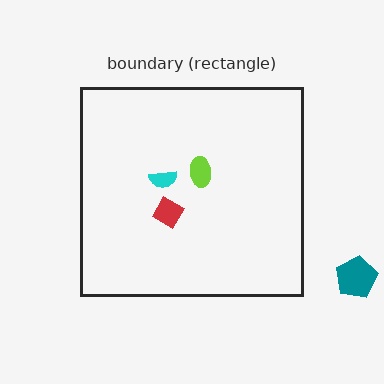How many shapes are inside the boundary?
3 inside, 1 outside.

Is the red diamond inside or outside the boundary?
Inside.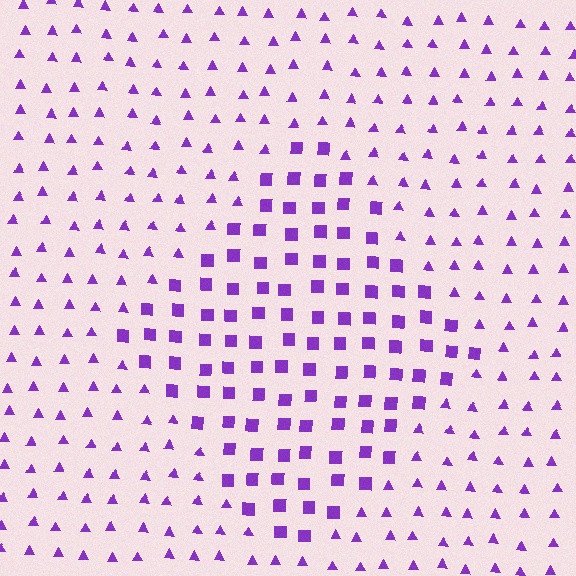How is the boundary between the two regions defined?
The boundary is defined by a change in element shape: squares inside vs. triangles outside. All elements share the same color and spacing.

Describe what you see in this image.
The image is filled with small purple elements arranged in a uniform grid. A diamond-shaped region contains squares, while the surrounding area contains triangles. The boundary is defined purely by the change in element shape.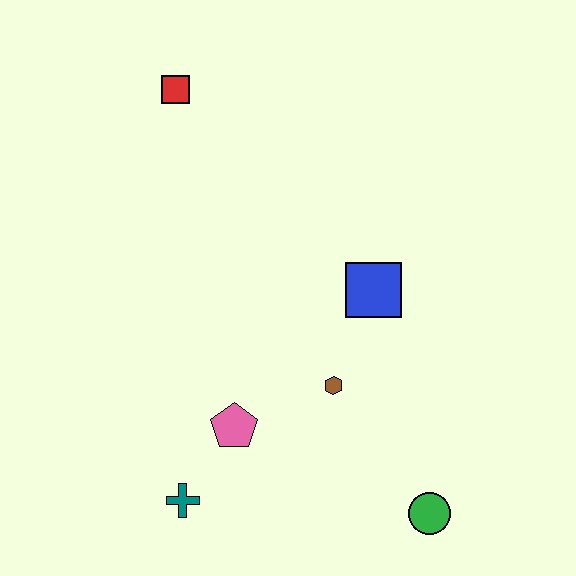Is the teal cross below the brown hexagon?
Yes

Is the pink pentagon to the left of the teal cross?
No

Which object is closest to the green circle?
The brown hexagon is closest to the green circle.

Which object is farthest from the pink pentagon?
The red square is farthest from the pink pentagon.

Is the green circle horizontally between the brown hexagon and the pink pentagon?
No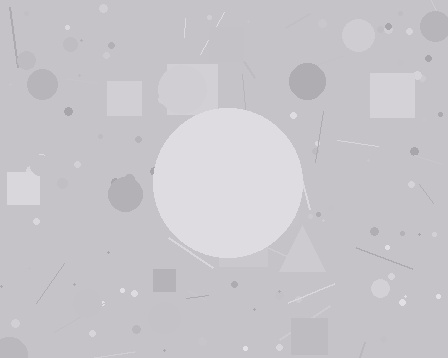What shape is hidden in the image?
A circle is hidden in the image.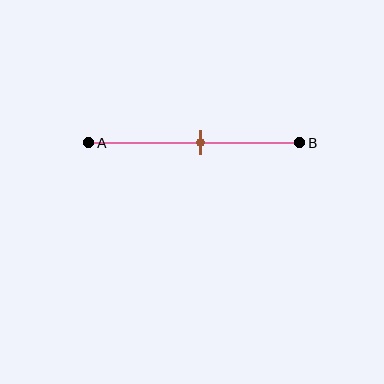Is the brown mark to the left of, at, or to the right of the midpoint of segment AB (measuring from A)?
The brown mark is to the right of the midpoint of segment AB.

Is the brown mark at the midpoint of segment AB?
No, the mark is at about 55% from A, not at the 50% midpoint.